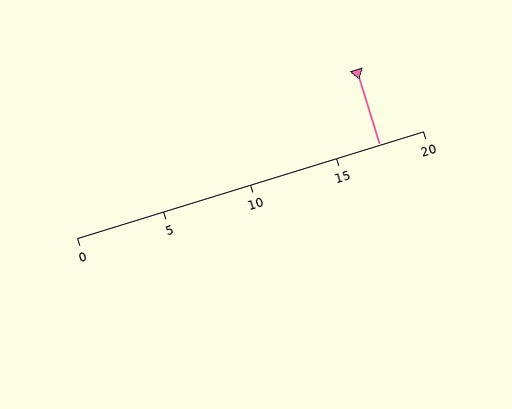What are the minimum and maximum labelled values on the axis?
The axis runs from 0 to 20.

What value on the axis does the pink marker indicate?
The marker indicates approximately 17.5.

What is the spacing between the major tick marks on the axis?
The major ticks are spaced 5 apart.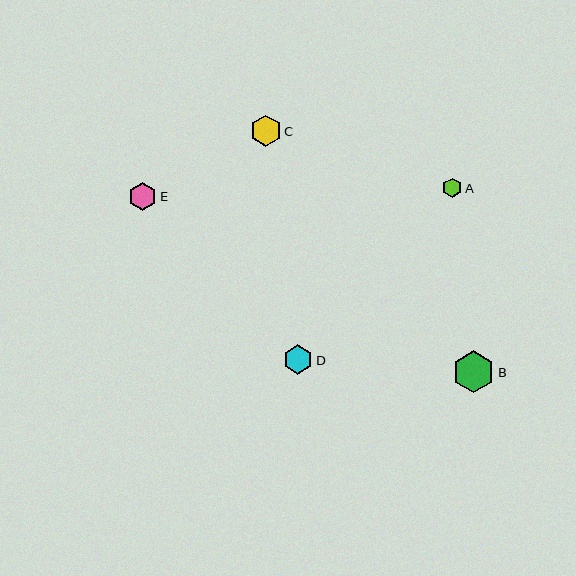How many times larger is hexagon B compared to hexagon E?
Hexagon B is approximately 1.5 times the size of hexagon E.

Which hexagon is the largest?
Hexagon B is the largest with a size of approximately 42 pixels.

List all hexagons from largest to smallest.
From largest to smallest: B, C, D, E, A.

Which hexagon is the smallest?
Hexagon A is the smallest with a size of approximately 19 pixels.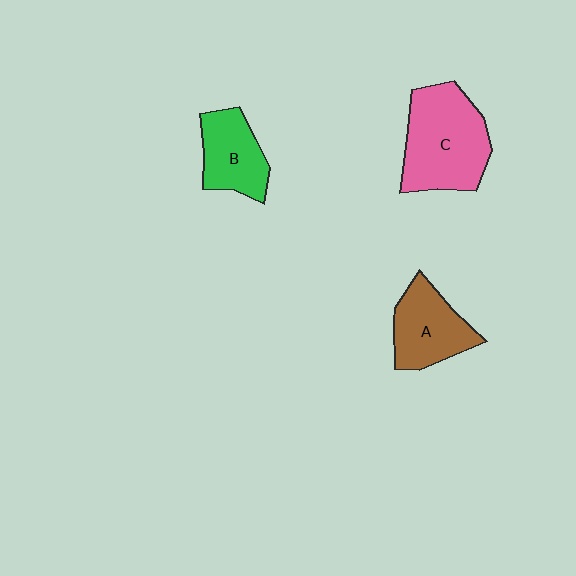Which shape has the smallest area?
Shape B (green).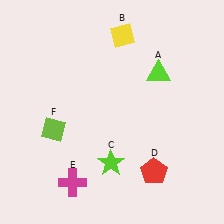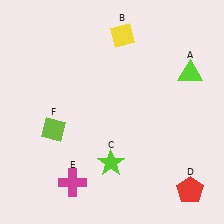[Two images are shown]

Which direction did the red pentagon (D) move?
The red pentagon (D) moved right.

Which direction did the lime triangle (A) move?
The lime triangle (A) moved right.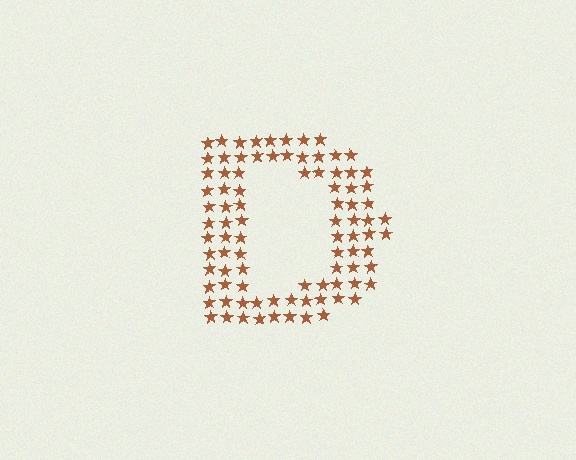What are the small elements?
The small elements are stars.